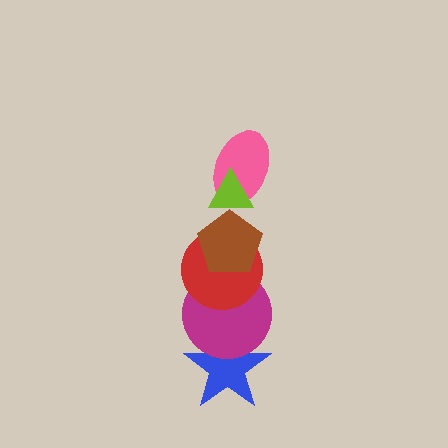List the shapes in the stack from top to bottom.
From top to bottom: the lime triangle, the pink ellipse, the brown pentagon, the red circle, the magenta circle, the blue star.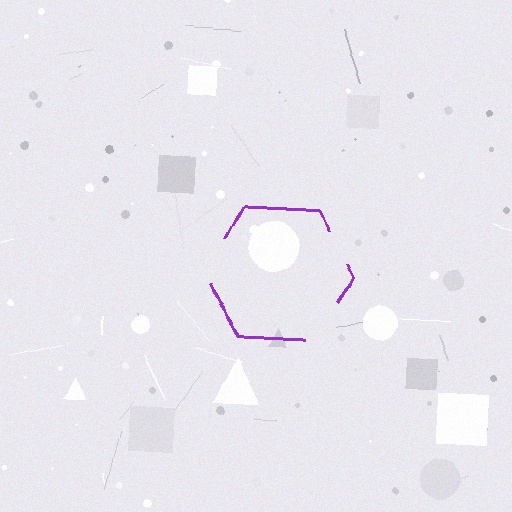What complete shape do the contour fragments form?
The contour fragments form a hexagon.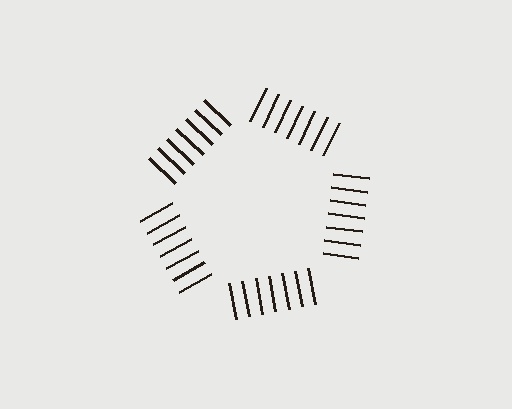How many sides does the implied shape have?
5 sides — the line-ends trace a pentagon.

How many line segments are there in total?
35 — 7 along each of the 5 edges.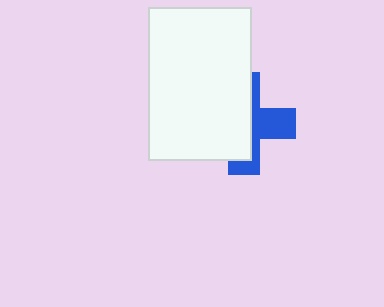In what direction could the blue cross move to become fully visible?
The blue cross could move right. That would shift it out from behind the white rectangle entirely.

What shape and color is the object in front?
The object in front is a white rectangle.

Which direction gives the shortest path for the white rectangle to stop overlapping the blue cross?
Moving left gives the shortest separation.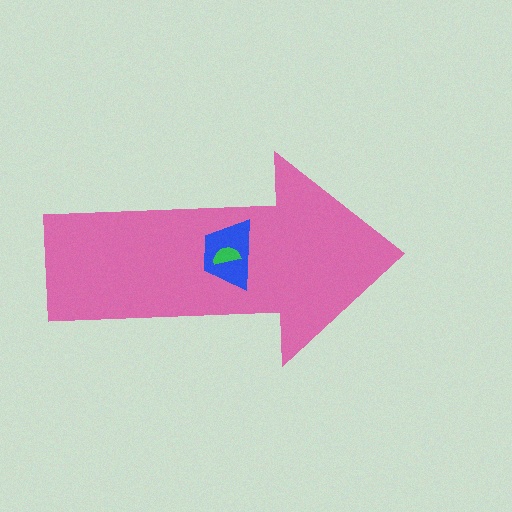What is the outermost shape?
The pink arrow.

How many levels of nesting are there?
3.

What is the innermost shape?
The green semicircle.